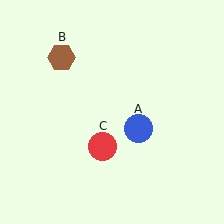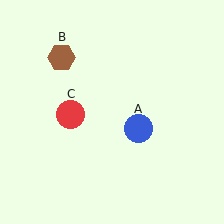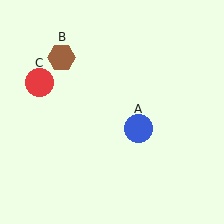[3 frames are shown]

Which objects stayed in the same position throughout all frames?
Blue circle (object A) and brown hexagon (object B) remained stationary.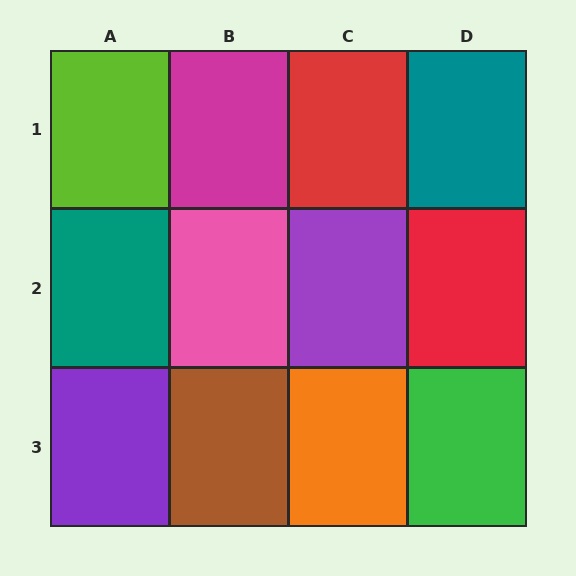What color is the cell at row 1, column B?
Magenta.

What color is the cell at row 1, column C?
Red.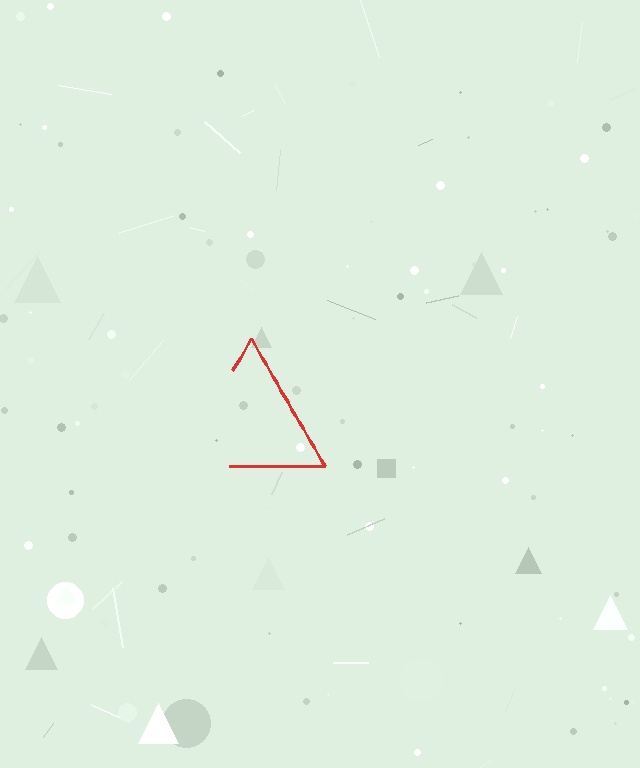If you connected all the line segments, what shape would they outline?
They would outline a triangle.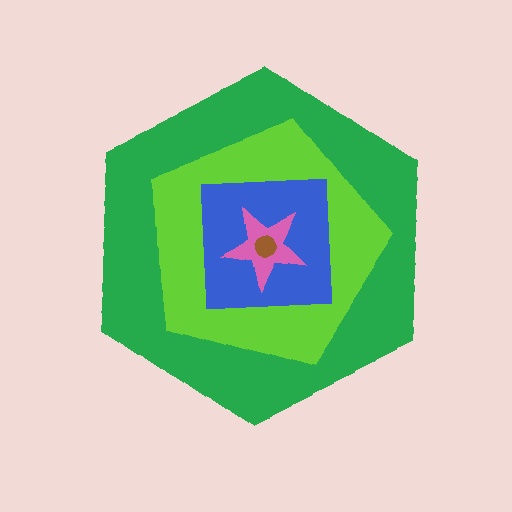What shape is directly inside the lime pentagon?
The blue square.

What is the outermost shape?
The green hexagon.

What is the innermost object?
The brown circle.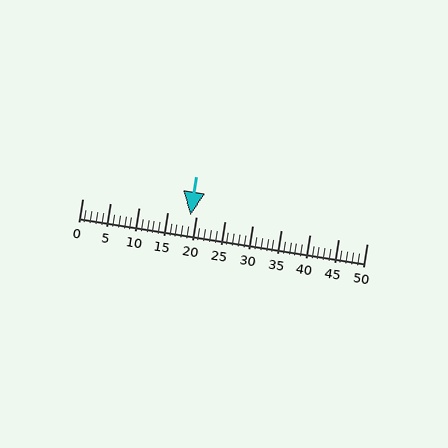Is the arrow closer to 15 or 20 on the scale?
The arrow is closer to 20.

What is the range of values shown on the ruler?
The ruler shows values from 0 to 50.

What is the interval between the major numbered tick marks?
The major tick marks are spaced 5 units apart.